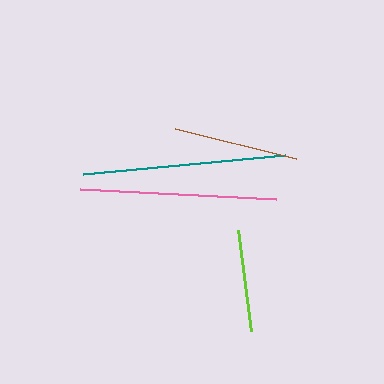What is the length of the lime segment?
The lime segment is approximately 102 pixels long.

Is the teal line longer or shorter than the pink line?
The teal line is longer than the pink line.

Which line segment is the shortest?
The lime line is the shortest at approximately 102 pixels.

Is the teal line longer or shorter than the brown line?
The teal line is longer than the brown line.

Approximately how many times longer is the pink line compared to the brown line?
The pink line is approximately 1.6 times the length of the brown line.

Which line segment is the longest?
The teal line is the longest at approximately 203 pixels.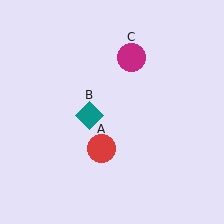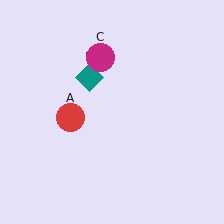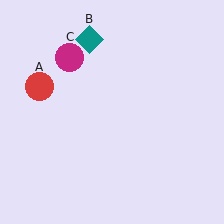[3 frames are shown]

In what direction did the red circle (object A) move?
The red circle (object A) moved up and to the left.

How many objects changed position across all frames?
3 objects changed position: red circle (object A), teal diamond (object B), magenta circle (object C).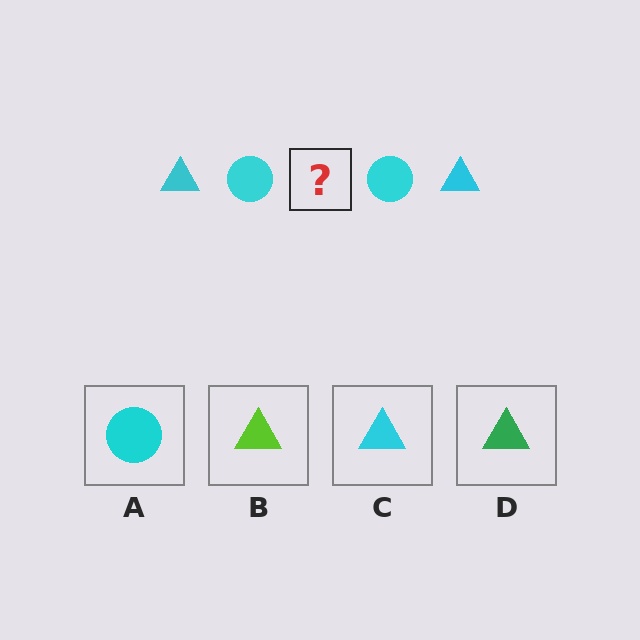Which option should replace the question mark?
Option C.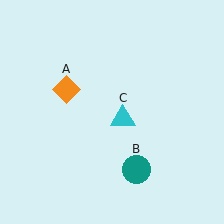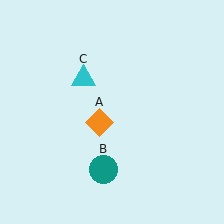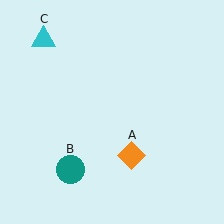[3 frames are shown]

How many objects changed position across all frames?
3 objects changed position: orange diamond (object A), teal circle (object B), cyan triangle (object C).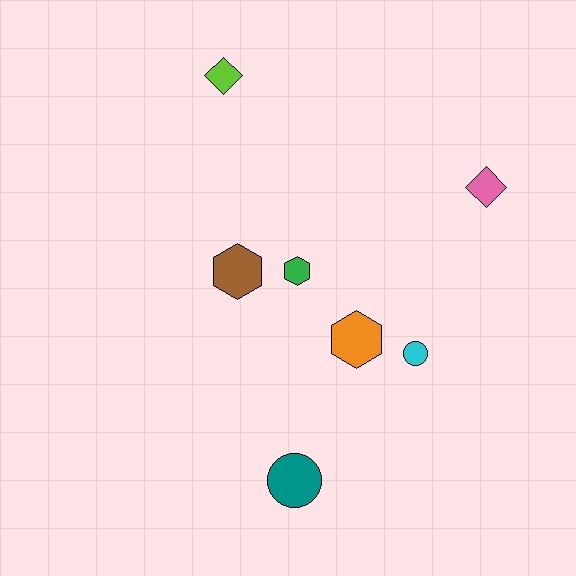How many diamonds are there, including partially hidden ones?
There are 2 diamonds.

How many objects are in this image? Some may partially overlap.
There are 7 objects.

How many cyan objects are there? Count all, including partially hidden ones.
There is 1 cyan object.